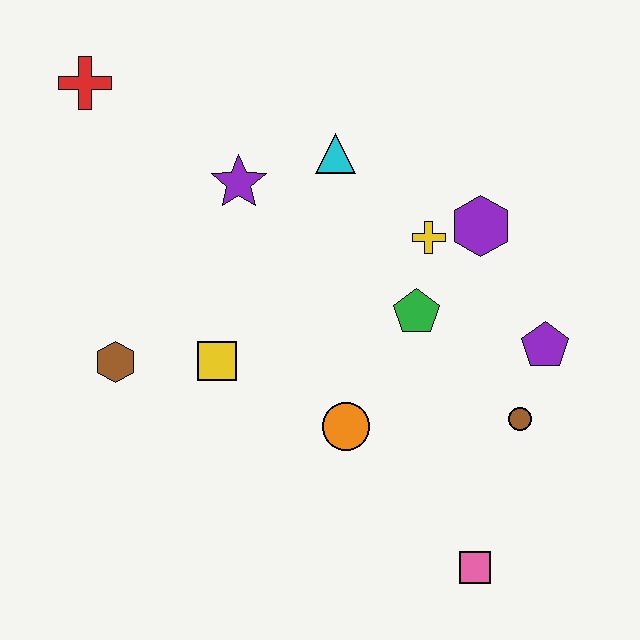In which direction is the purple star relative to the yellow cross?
The purple star is to the left of the yellow cross.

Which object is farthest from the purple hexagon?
The red cross is farthest from the purple hexagon.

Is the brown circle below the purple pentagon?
Yes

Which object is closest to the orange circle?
The green pentagon is closest to the orange circle.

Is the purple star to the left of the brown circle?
Yes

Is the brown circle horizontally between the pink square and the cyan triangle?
No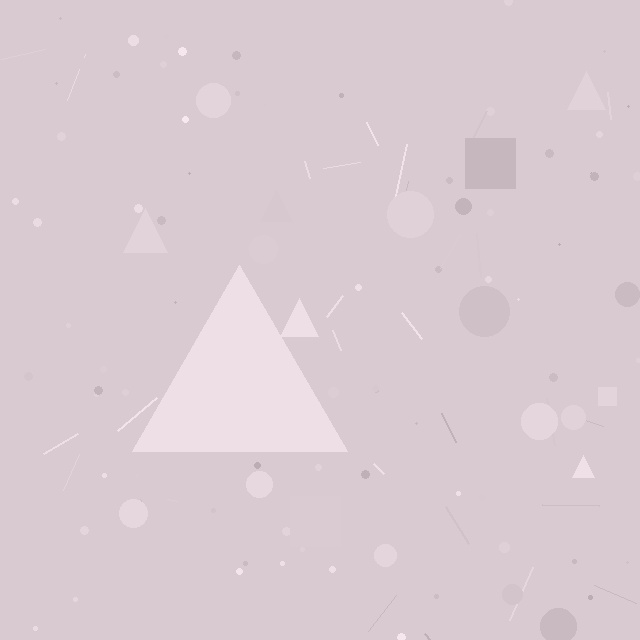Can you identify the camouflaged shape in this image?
The camouflaged shape is a triangle.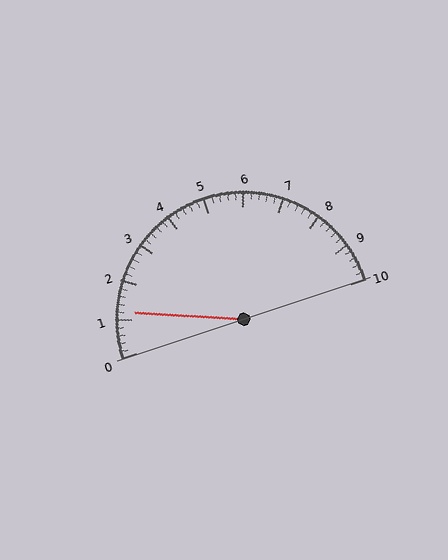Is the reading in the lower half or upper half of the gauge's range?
The reading is in the lower half of the range (0 to 10).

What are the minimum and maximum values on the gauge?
The gauge ranges from 0 to 10.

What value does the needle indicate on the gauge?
The needle indicates approximately 1.2.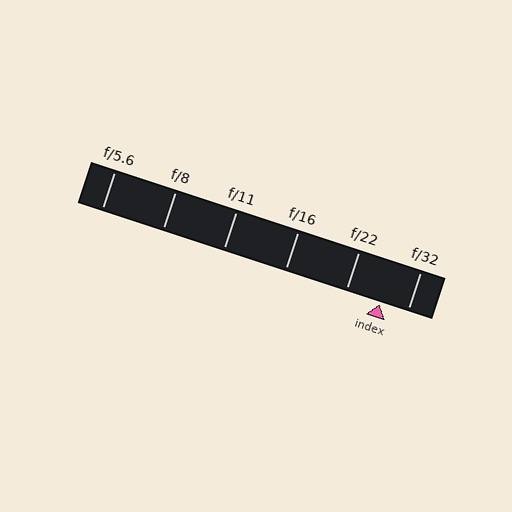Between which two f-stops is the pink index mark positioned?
The index mark is between f/22 and f/32.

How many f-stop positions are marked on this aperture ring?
There are 6 f-stop positions marked.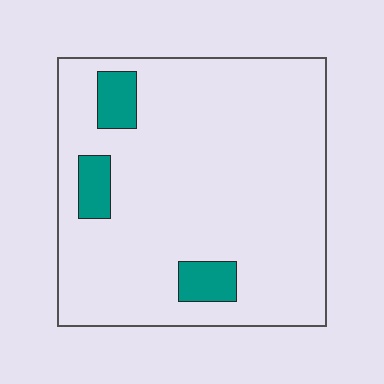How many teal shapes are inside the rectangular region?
3.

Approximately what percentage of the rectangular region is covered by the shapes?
Approximately 10%.